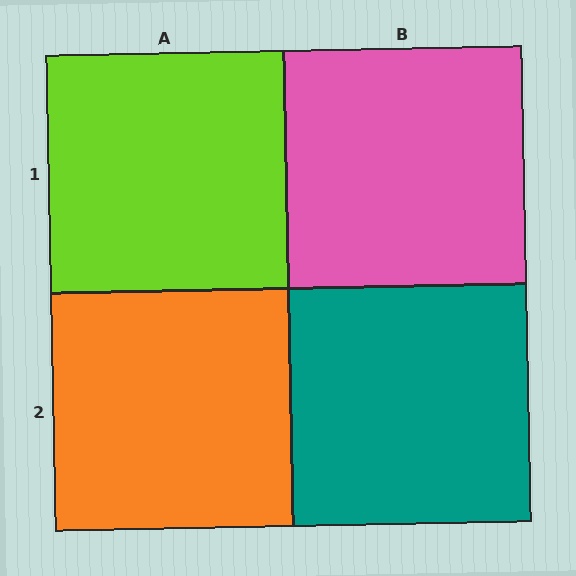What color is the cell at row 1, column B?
Pink.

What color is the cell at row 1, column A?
Lime.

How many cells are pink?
1 cell is pink.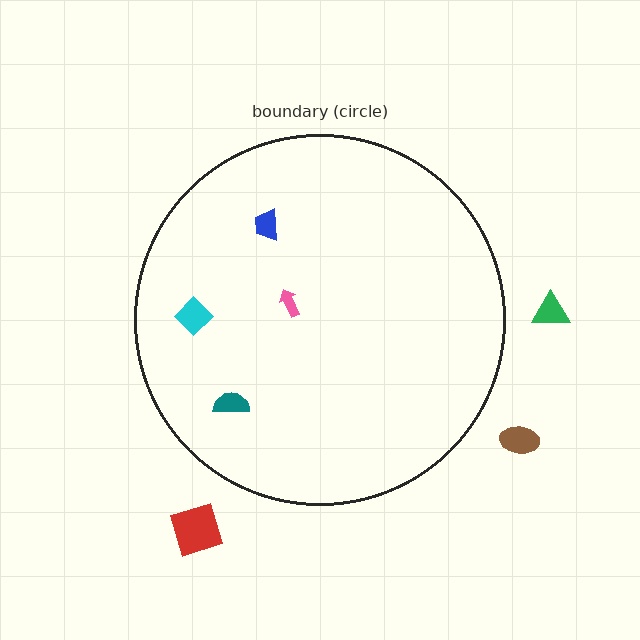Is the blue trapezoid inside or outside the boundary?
Inside.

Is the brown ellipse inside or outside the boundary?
Outside.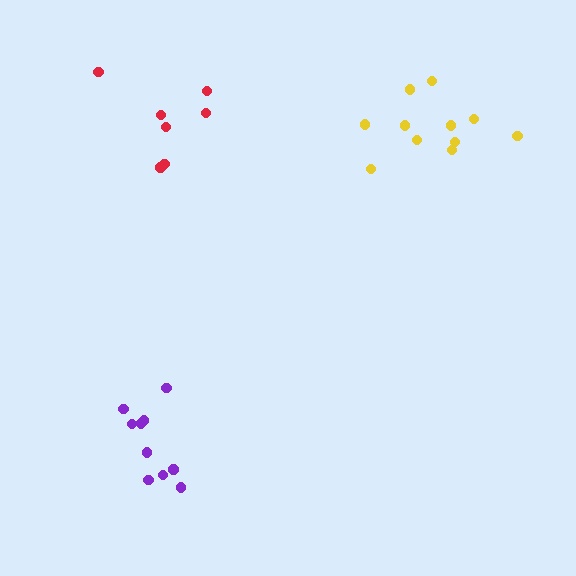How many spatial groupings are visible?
There are 3 spatial groupings.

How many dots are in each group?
Group 1: 10 dots, Group 2: 11 dots, Group 3: 7 dots (28 total).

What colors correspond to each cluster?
The clusters are colored: purple, yellow, red.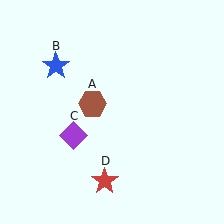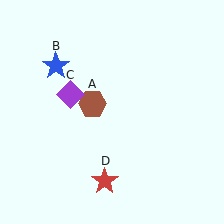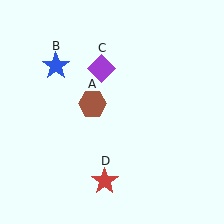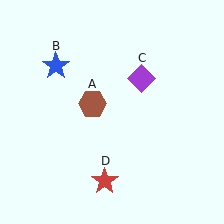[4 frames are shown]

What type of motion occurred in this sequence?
The purple diamond (object C) rotated clockwise around the center of the scene.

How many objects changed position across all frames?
1 object changed position: purple diamond (object C).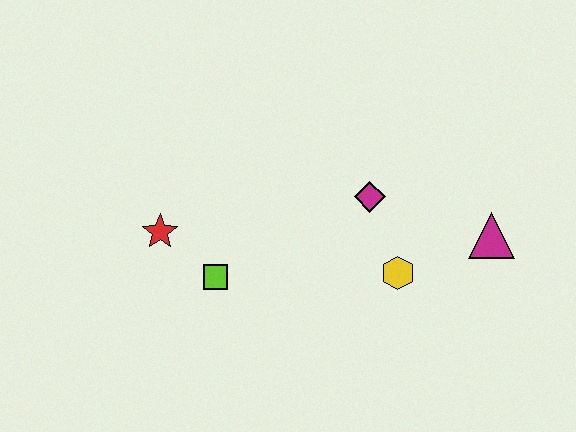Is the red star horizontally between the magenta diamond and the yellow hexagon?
No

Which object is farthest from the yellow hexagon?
The red star is farthest from the yellow hexagon.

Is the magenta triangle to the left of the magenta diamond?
No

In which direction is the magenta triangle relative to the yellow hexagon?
The magenta triangle is to the right of the yellow hexagon.